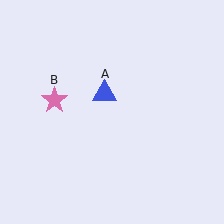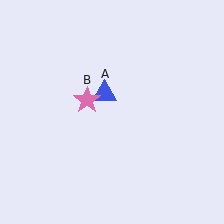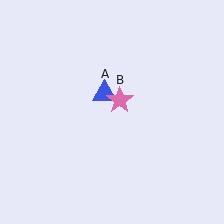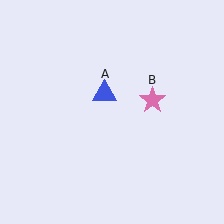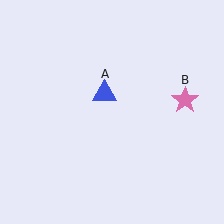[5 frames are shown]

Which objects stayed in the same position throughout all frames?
Blue triangle (object A) remained stationary.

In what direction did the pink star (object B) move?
The pink star (object B) moved right.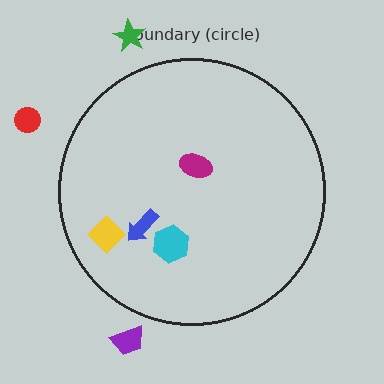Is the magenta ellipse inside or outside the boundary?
Inside.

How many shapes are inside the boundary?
4 inside, 3 outside.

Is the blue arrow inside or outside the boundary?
Inside.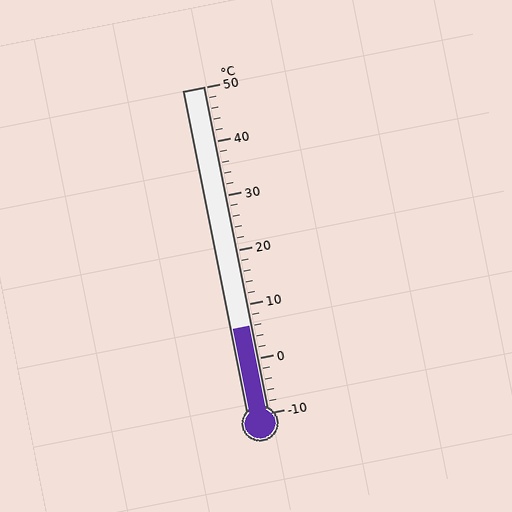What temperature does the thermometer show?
The thermometer shows approximately 6°C.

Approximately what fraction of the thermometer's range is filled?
The thermometer is filled to approximately 25% of its range.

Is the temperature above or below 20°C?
The temperature is below 20°C.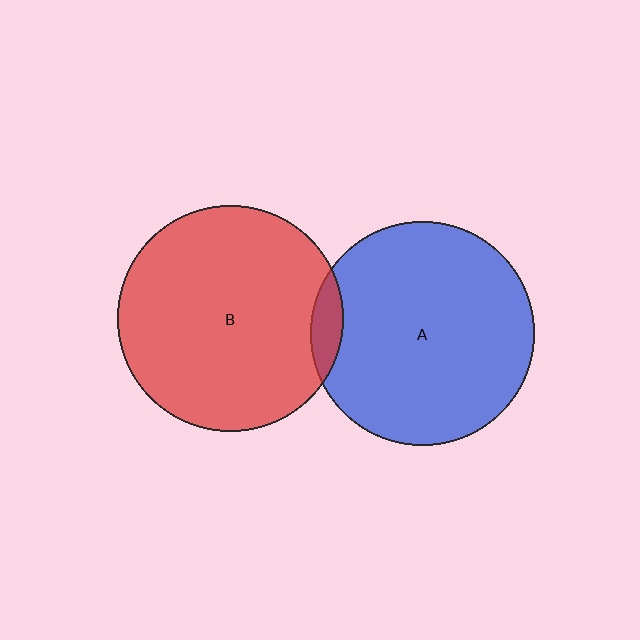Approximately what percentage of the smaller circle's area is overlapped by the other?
Approximately 5%.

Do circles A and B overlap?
Yes.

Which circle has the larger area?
Circle B (red).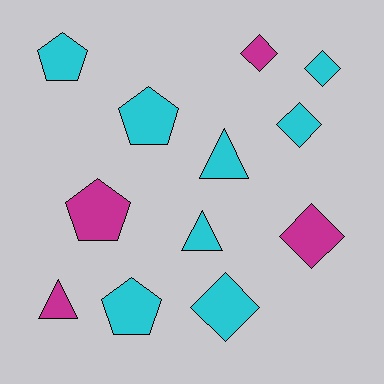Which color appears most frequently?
Cyan, with 8 objects.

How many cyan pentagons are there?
There are 3 cyan pentagons.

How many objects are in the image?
There are 12 objects.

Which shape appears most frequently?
Diamond, with 5 objects.